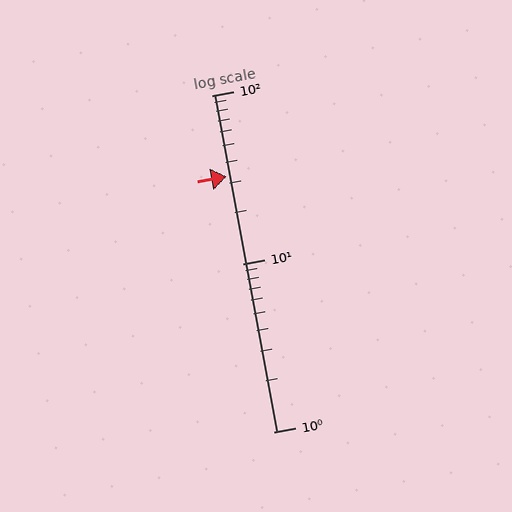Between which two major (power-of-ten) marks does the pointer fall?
The pointer is between 10 and 100.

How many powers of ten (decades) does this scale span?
The scale spans 2 decades, from 1 to 100.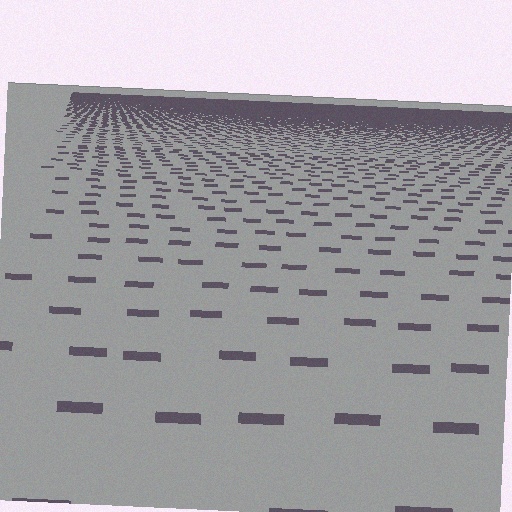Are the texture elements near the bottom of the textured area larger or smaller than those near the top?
Larger. Near the bottom, elements are closer to the viewer and appear at a bigger on-screen size.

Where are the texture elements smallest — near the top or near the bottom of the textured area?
Near the top.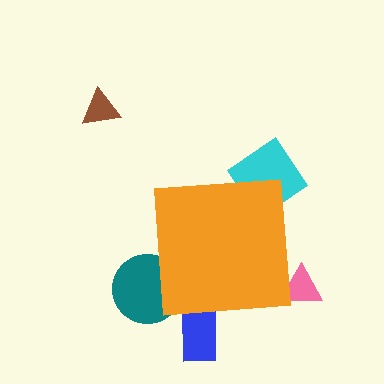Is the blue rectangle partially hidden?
Yes, the blue rectangle is partially hidden behind the orange square.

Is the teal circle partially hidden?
Yes, the teal circle is partially hidden behind the orange square.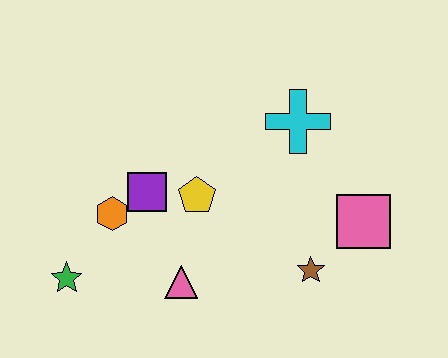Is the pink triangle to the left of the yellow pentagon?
Yes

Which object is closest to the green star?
The orange hexagon is closest to the green star.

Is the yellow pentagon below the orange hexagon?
No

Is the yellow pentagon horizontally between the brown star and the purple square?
Yes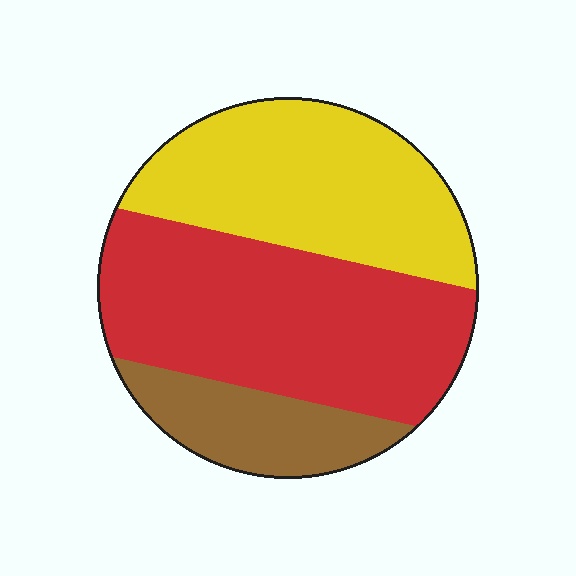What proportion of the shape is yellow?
Yellow takes up about three eighths (3/8) of the shape.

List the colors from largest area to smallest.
From largest to smallest: red, yellow, brown.